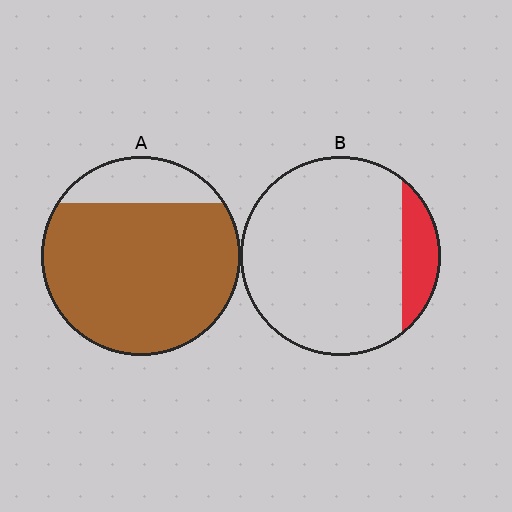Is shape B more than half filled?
No.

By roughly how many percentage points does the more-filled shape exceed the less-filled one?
By roughly 70 percentage points (A over B).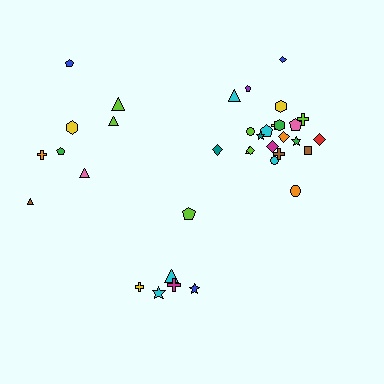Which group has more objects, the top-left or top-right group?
The top-right group.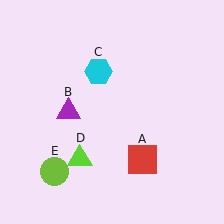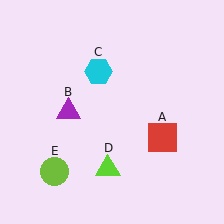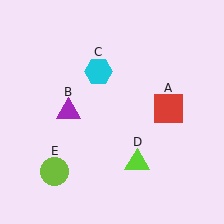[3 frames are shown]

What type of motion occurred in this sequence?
The red square (object A), lime triangle (object D) rotated counterclockwise around the center of the scene.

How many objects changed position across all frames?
2 objects changed position: red square (object A), lime triangle (object D).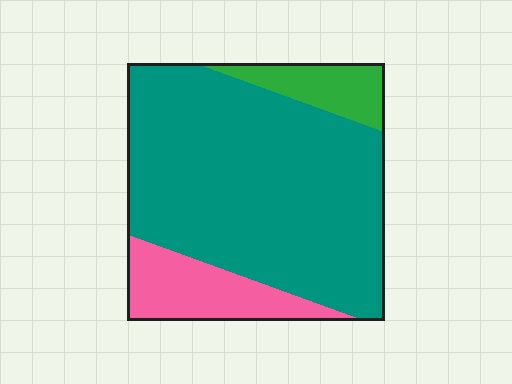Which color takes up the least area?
Green, at roughly 10%.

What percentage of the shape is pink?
Pink covers 15% of the shape.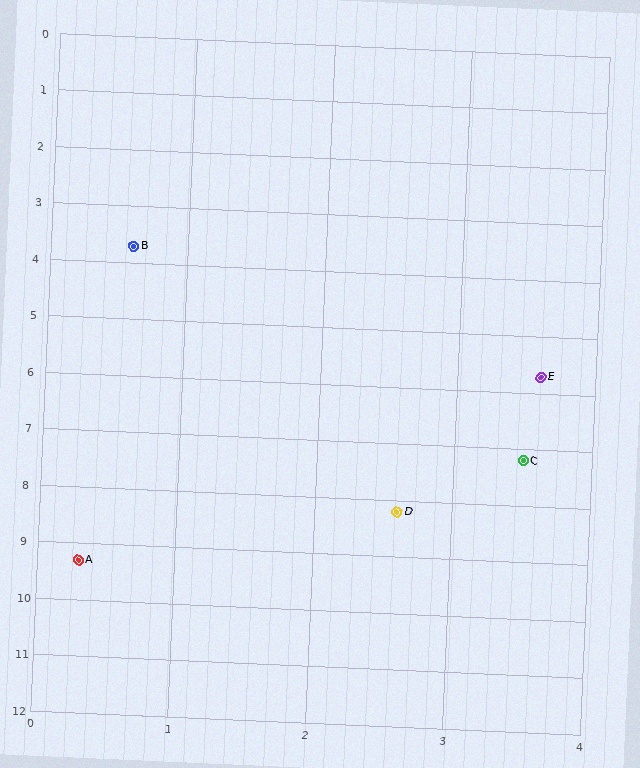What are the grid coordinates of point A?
Point A is at approximately (0.3, 9.3).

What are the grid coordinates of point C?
Point C is at approximately (3.5, 7.2).